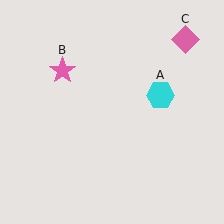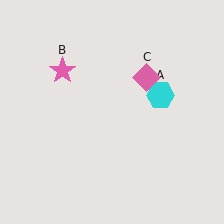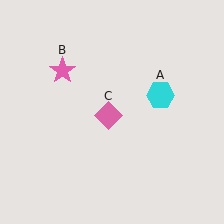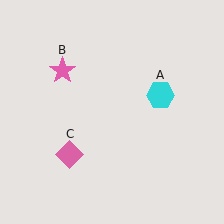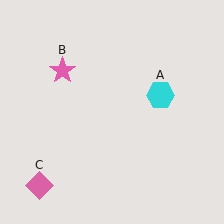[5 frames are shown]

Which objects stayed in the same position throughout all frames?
Cyan hexagon (object A) and pink star (object B) remained stationary.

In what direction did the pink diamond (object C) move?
The pink diamond (object C) moved down and to the left.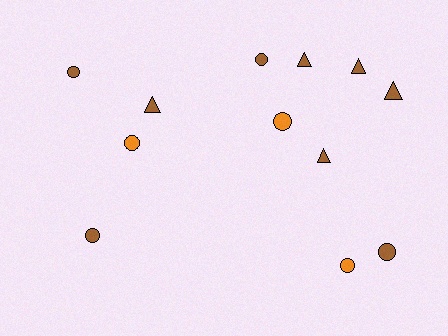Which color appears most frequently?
Brown, with 9 objects.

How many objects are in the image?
There are 12 objects.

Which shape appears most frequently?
Circle, with 7 objects.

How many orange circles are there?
There are 3 orange circles.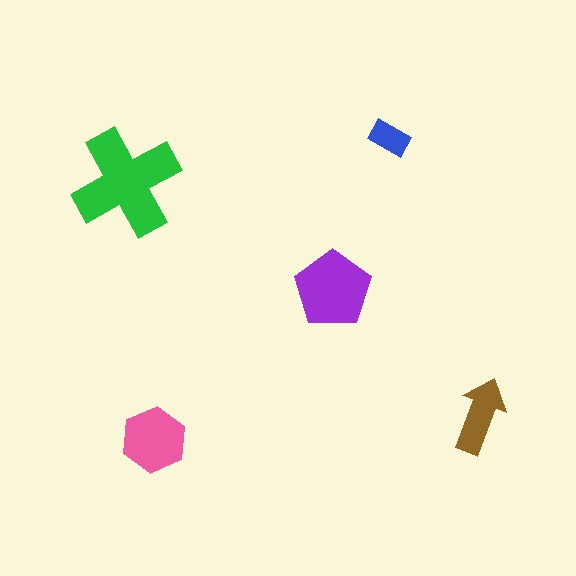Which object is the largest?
The green cross.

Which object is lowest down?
The pink hexagon is bottommost.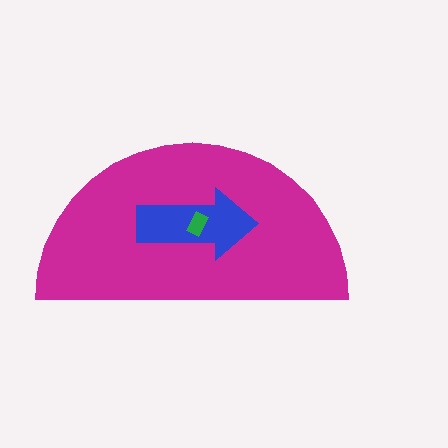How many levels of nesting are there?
3.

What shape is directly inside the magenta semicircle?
The blue arrow.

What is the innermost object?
The green rectangle.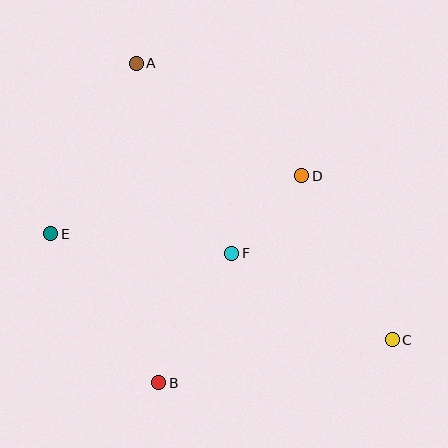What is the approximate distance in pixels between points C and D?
The distance between C and D is approximately 187 pixels.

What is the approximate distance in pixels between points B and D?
The distance between B and D is approximately 252 pixels.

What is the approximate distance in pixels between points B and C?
The distance between B and C is approximately 237 pixels.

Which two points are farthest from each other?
Points A and C are farthest from each other.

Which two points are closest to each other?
Points D and F are closest to each other.